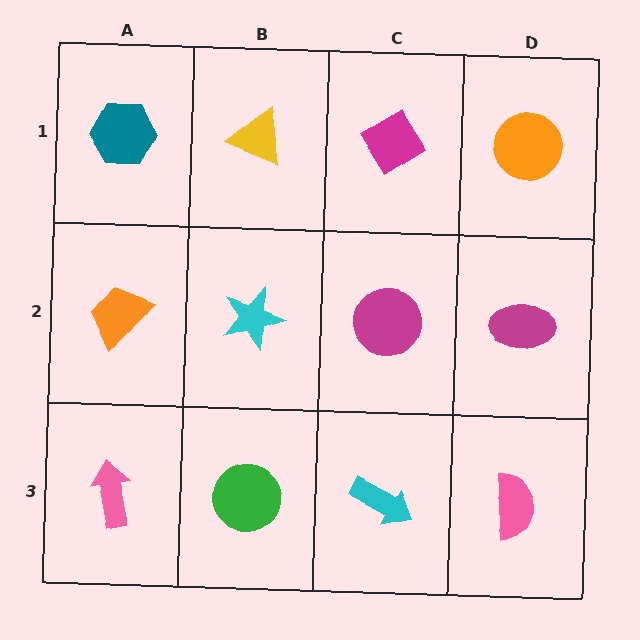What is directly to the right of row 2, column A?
A cyan star.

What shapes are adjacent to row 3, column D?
A magenta ellipse (row 2, column D), a cyan arrow (row 3, column C).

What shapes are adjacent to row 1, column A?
An orange trapezoid (row 2, column A), a yellow triangle (row 1, column B).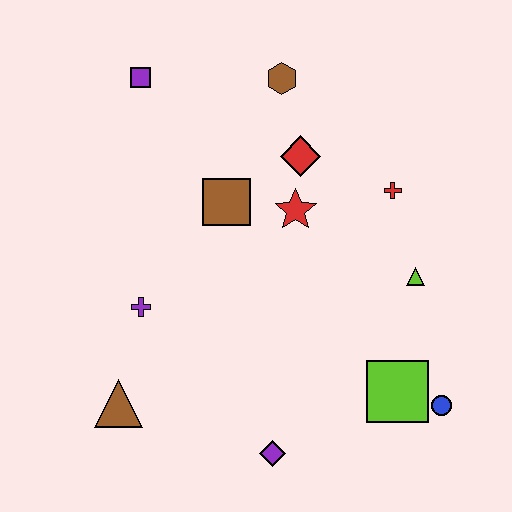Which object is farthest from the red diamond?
The brown triangle is farthest from the red diamond.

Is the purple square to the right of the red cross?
No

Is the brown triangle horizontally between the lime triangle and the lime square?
No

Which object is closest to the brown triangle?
The purple cross is closest to the brown triangle.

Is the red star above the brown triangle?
Yes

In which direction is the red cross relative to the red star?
The red cross is to the right of the red star.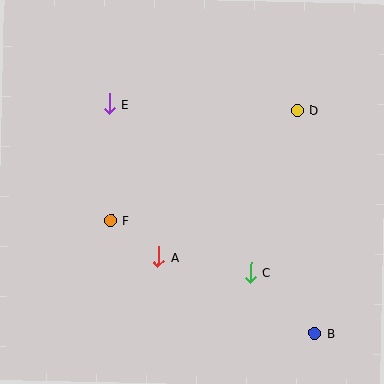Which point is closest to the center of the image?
Point A at (158, 257) is closest to the center.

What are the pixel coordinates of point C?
Point C is at (251, 272).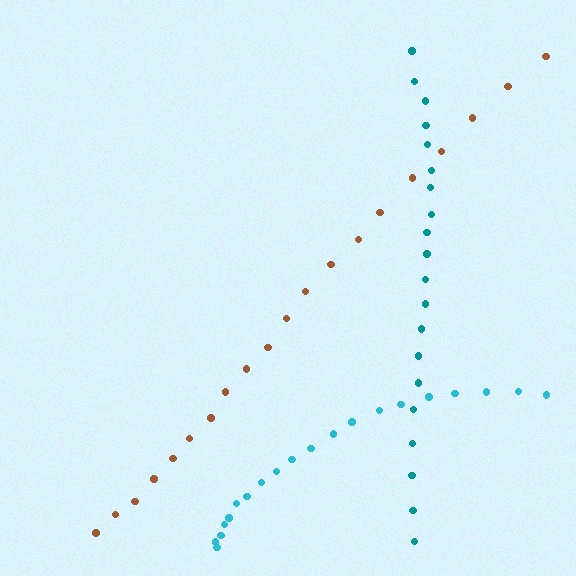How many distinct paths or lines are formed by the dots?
There are 3 distinct paths.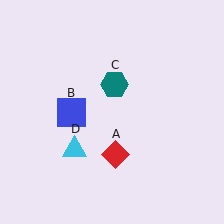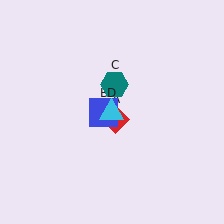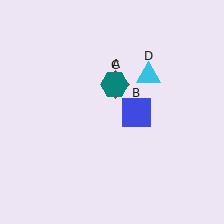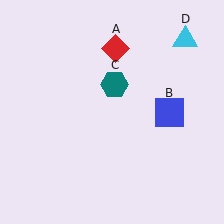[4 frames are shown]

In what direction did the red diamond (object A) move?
The red diamond (object A) moved up.